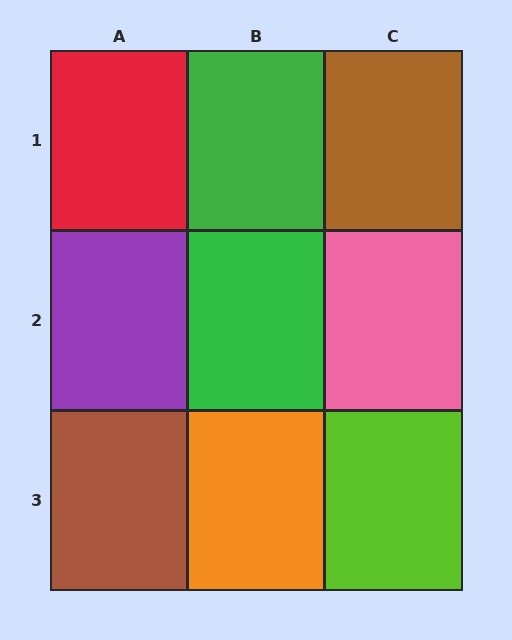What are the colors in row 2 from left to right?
Purple, green, pink.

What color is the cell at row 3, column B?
Orange.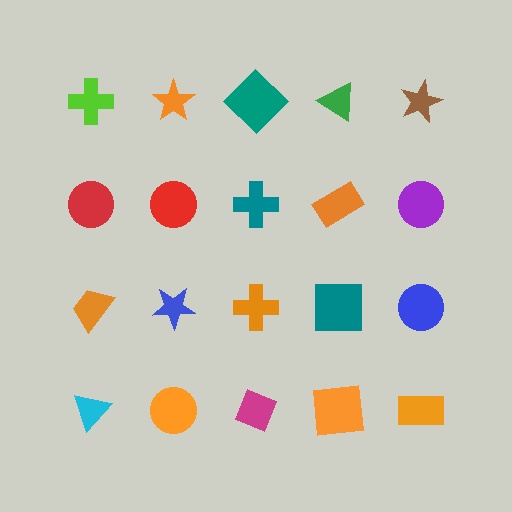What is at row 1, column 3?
A teal diamond.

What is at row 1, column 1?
A lime cross.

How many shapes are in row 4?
5 shapes.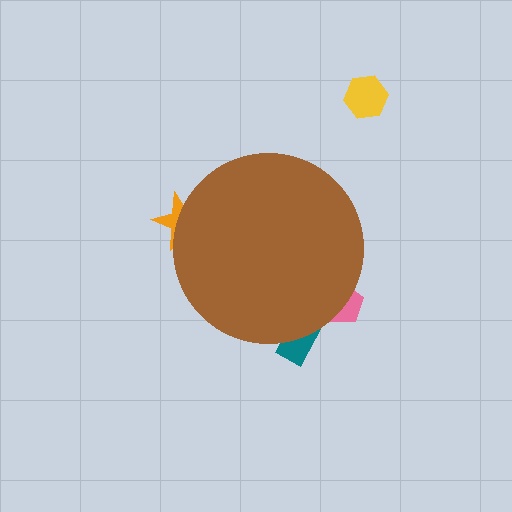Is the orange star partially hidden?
Yes, the orange star is partially hidden behind the brown circle.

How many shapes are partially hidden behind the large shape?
3 shapes are partially hidden.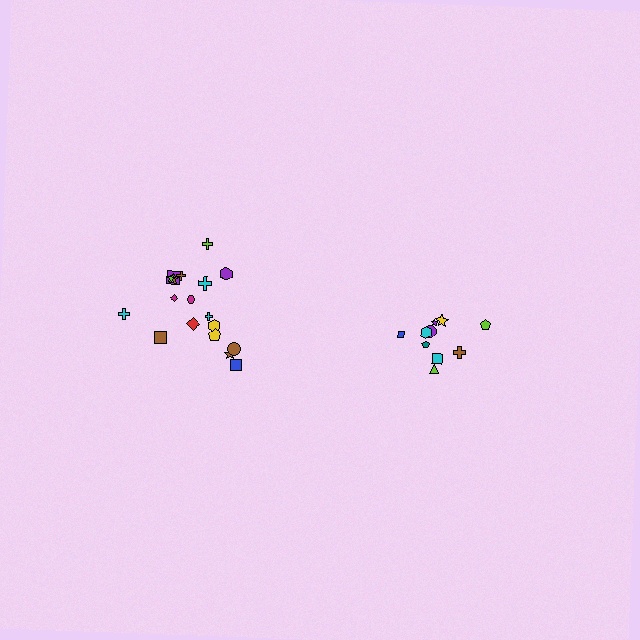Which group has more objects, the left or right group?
The left group.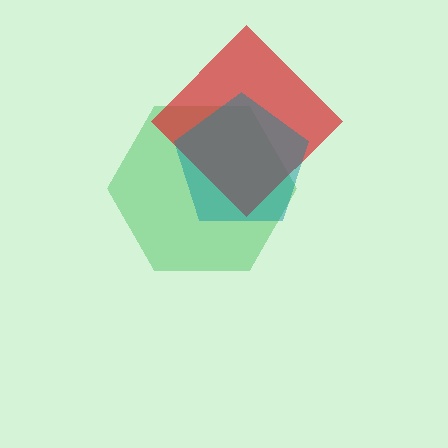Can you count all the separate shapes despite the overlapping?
Yes, there are 3 separate shapes.